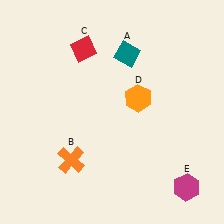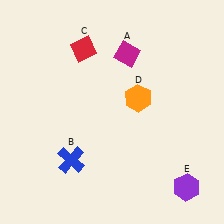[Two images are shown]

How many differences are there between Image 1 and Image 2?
There are 3 differences between the two images.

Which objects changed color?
A changed from teal to magenta. B changed from orange to blue. E changed from magenta to purple.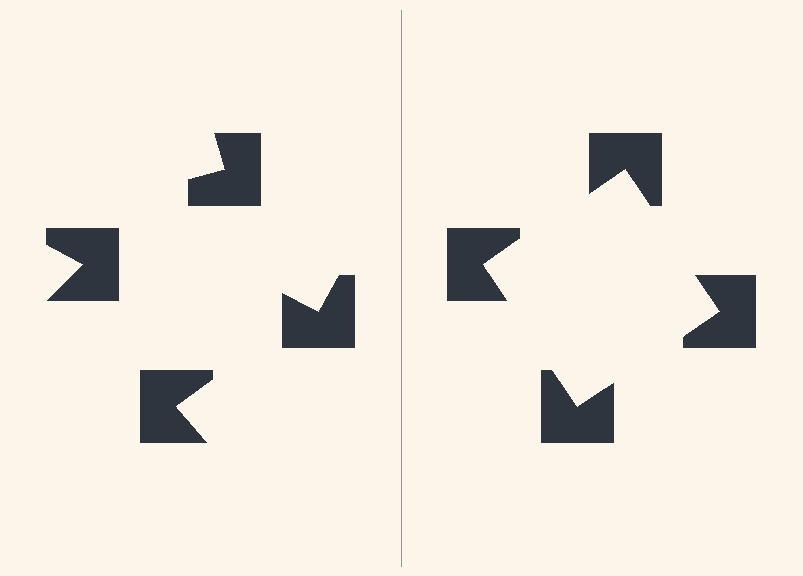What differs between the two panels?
The notched squares are positioned identically on both sides; only the wedge orientations differ. On the right they align to a square; on the left they are misaligned.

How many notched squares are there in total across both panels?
8 — 4 on each side.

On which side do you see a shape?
An illusory square appears on the right side. On the left side the wedge cuts are rotated, so no coherent shape forms.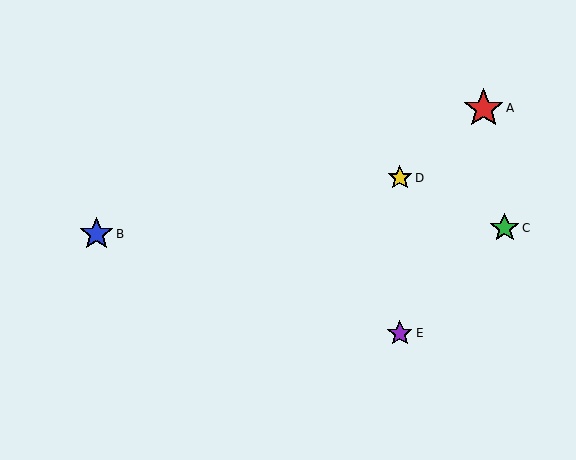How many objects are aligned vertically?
2 objects (D, E) are aligned vertically.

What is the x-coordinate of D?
Object D is at x≈400.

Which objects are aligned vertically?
Objects D, E are aligned vertically.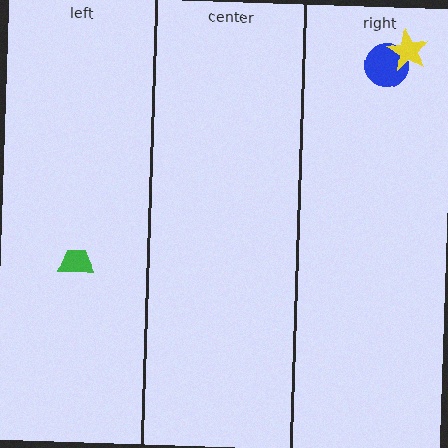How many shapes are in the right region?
2.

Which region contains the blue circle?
The right region.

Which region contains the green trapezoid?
The left region.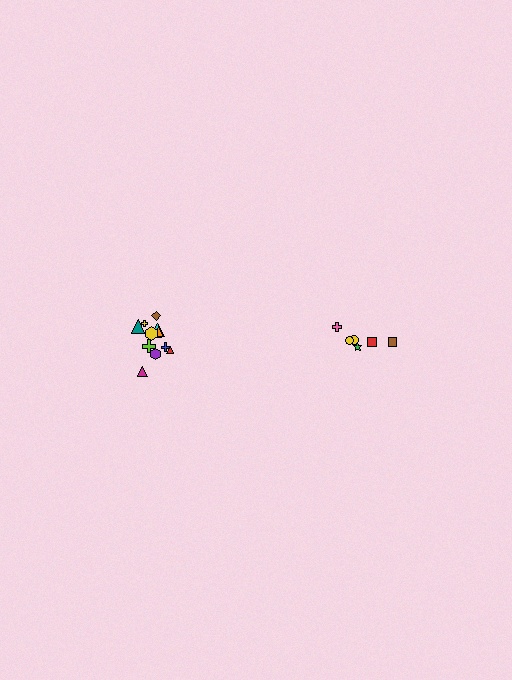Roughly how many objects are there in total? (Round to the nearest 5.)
Roughly 20 objects in total.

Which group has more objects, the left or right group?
The left group.